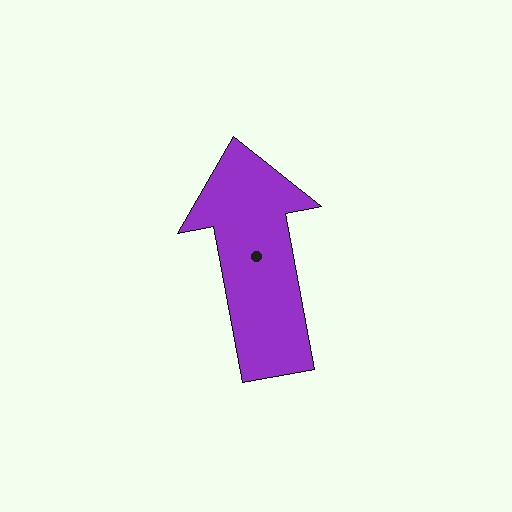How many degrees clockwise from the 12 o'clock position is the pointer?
Approximately 349 degrees.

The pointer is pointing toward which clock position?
Roughly 12 o'clock.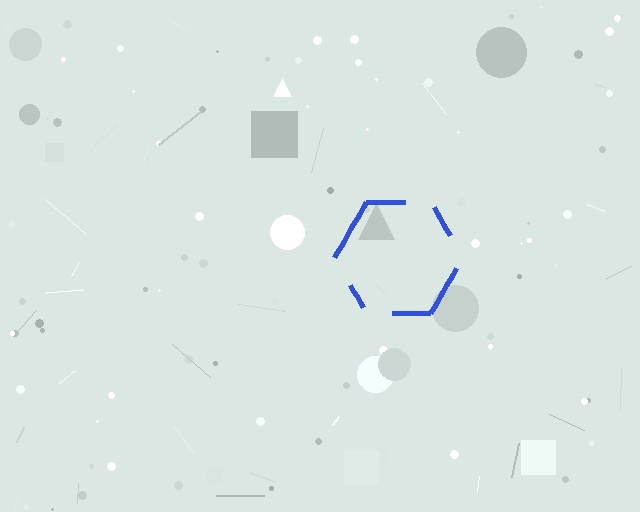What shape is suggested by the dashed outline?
The dashed outline suggests a hexagon.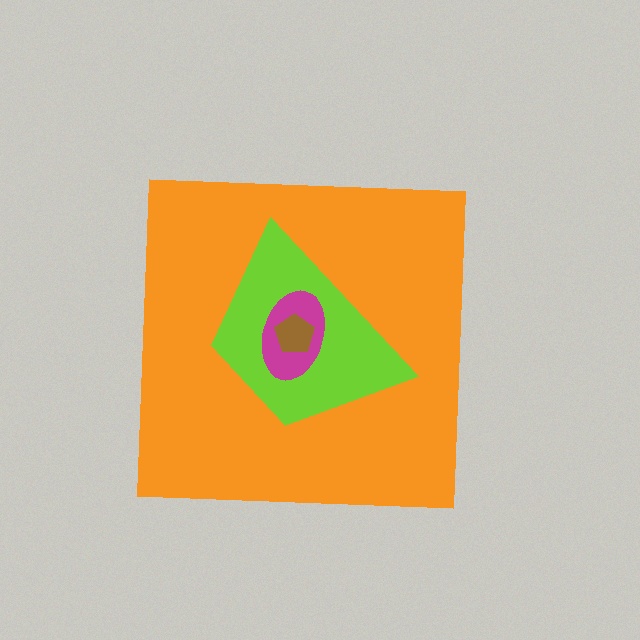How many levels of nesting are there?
4.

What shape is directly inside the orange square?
The lime trapezoid.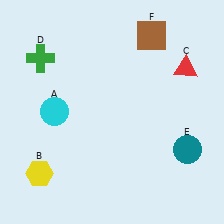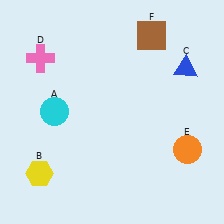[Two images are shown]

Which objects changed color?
C changed from red to blue. D changed from green to pink. E changed from teal to orange.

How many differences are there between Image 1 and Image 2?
There are 3 differences between the two images.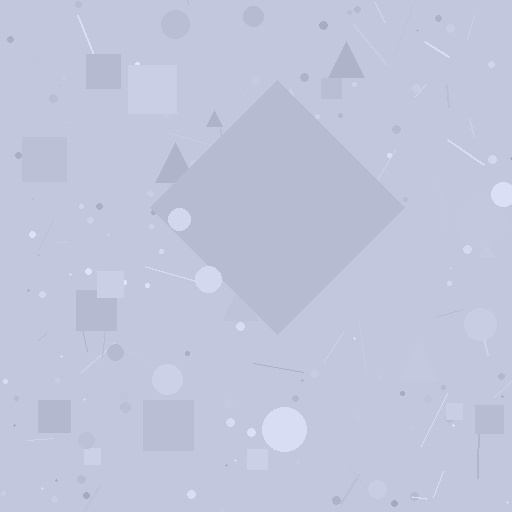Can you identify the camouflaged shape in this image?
The camouflaged shape is a diamond.